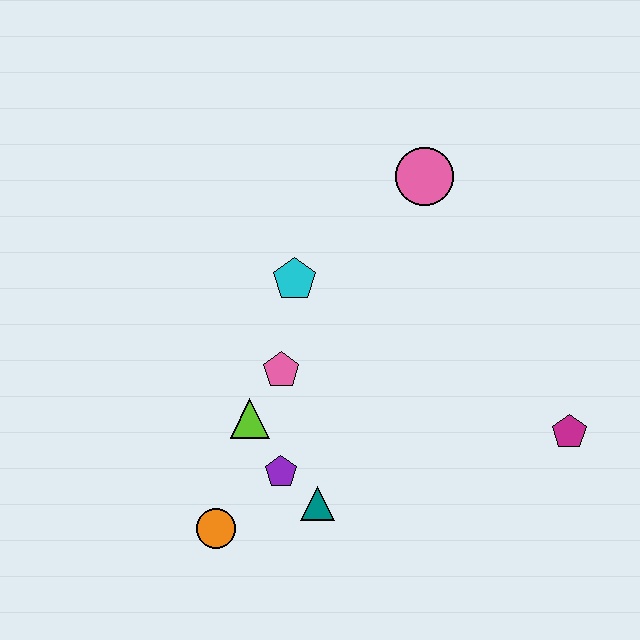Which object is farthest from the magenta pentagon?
The orange circle is farthest from the magenta pentagon.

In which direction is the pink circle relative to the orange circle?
The pink circle is above the orange circle.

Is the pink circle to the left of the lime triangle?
No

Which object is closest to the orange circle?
The purple pentagon is closest to the orange circle.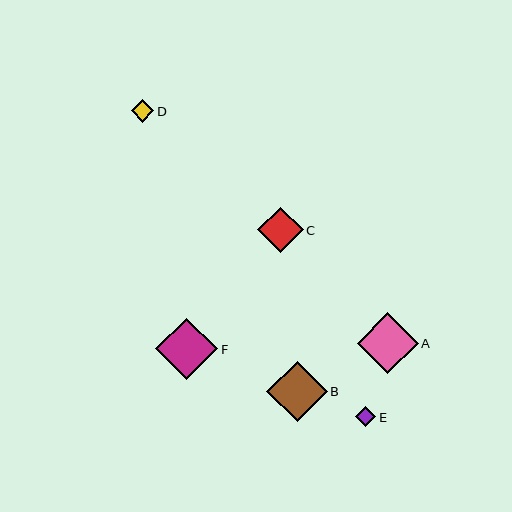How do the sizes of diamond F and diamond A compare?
Diamond F and diamond A are approximately the same size.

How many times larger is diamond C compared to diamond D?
Diamond C is approximately 2.0 times the size of diamond D.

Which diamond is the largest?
Diamond F is the largest with a size of approximately 62 pixels.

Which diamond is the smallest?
Diamond E is the smallest with a size of approximately 20 pixels.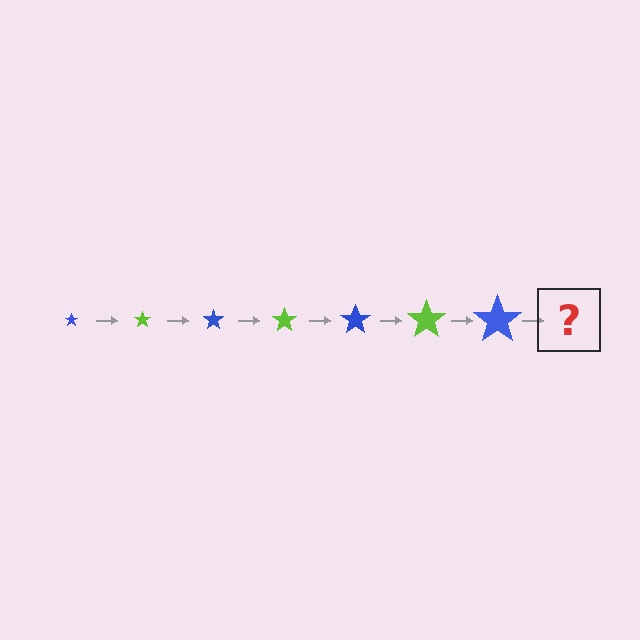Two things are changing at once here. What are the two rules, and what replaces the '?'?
The two rules are that the star grows larger each step and the color cycles through blue and lime. The '?' should be a lime star, larger than the previous one.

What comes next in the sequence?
The next element should be a lime star, larger than the previous one.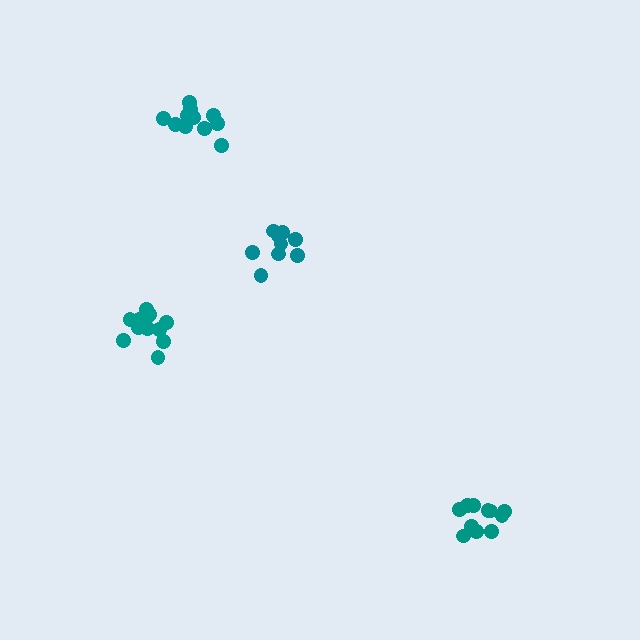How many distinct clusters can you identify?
There are 4 distinct clusters.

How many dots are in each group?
Group 1: 9 dots, Group 2: 12 dots, Group 3: 11 dots, Group 4: 11 dots (43 total).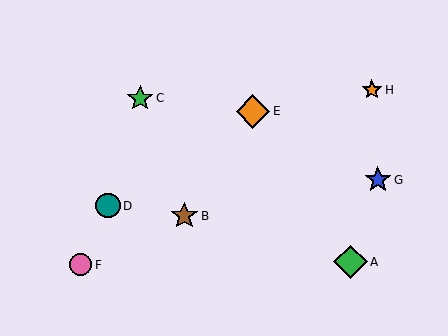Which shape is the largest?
The orange diamond (labeled E) is the largest.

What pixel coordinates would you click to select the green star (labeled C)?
Click at (140, 98) to select the green star C.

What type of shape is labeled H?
Shape H is an orange star.